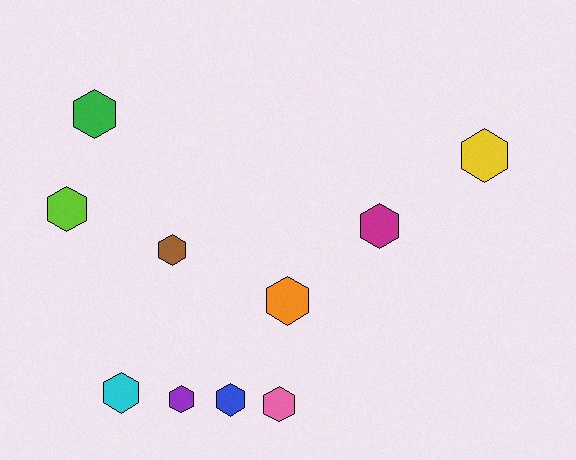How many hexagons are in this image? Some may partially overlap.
There are 10 hexagons.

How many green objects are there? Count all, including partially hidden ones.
There is 1 green object.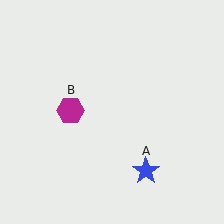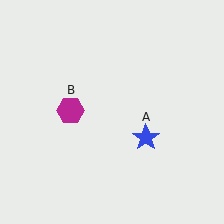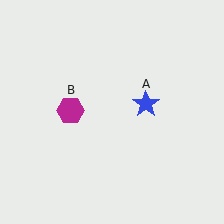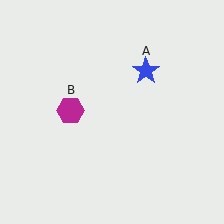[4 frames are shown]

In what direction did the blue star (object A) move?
The blue star (object A) moved up.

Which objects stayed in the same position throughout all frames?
Magenta hexagon (object B) remained stationary.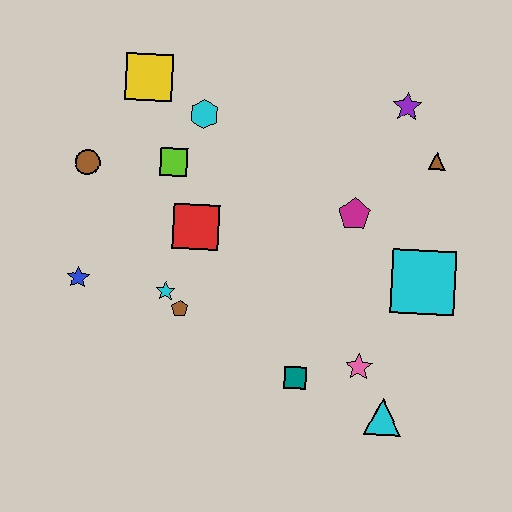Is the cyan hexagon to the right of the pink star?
No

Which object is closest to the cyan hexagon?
The lime square is closest to the cyan hexagon.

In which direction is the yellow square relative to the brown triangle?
The yellow square is to the left of the brown triangle.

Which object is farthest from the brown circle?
The cyan triangle is farthest from the brown circle.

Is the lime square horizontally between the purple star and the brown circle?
Yes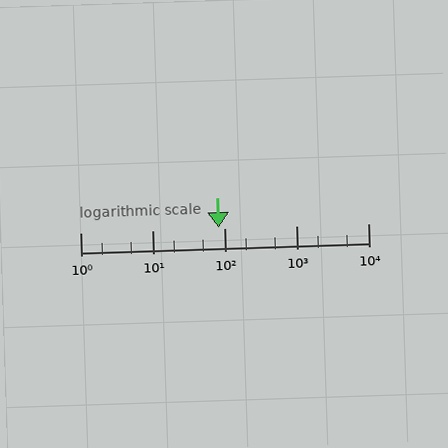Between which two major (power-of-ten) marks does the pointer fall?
The pointer is between 10 and 100.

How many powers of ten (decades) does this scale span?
The scale spans 4 decades, from 1 to 10000.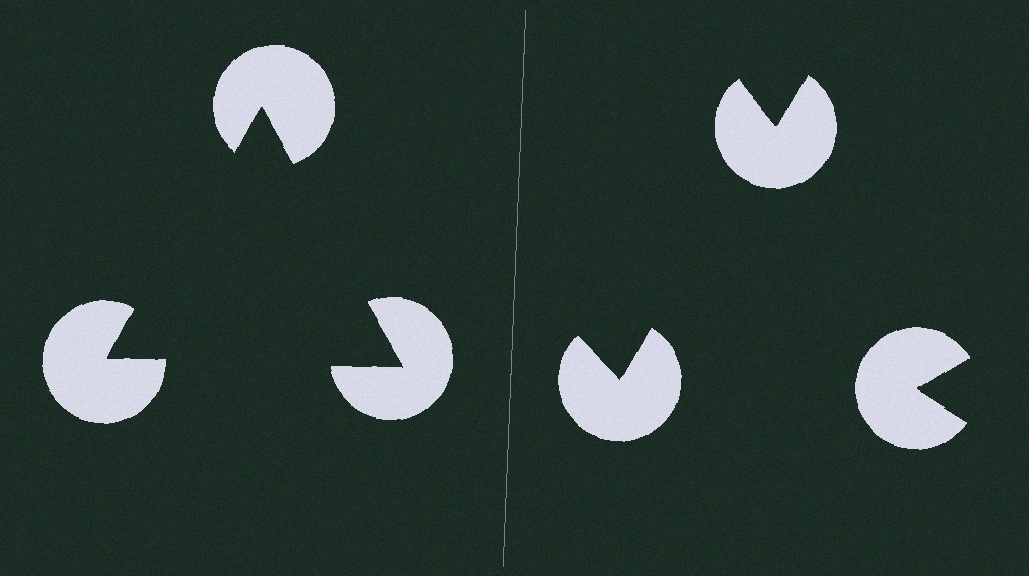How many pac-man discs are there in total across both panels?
6 — 3 on each side.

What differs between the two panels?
The pac-man discs are positioned identically on both sides; only the wedge orientations differ. On the left they align to a triangle; on the right they are misaligned.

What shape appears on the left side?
An illusory triangle.